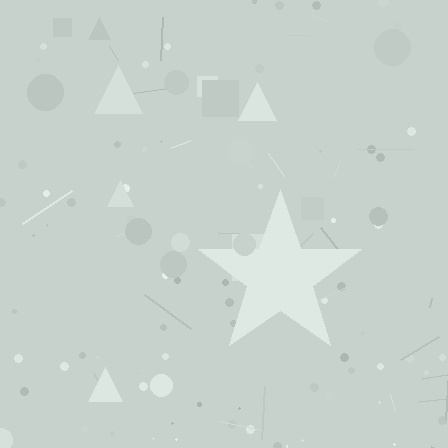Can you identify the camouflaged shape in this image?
The camouflaged shape is a star.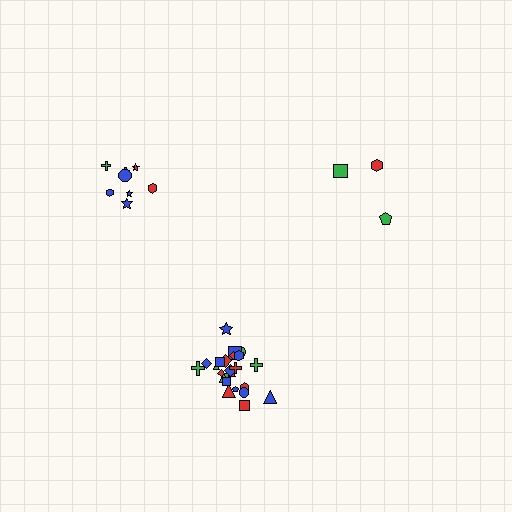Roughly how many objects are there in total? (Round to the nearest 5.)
Roughly 35 objects in total.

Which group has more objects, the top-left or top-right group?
The top-left group.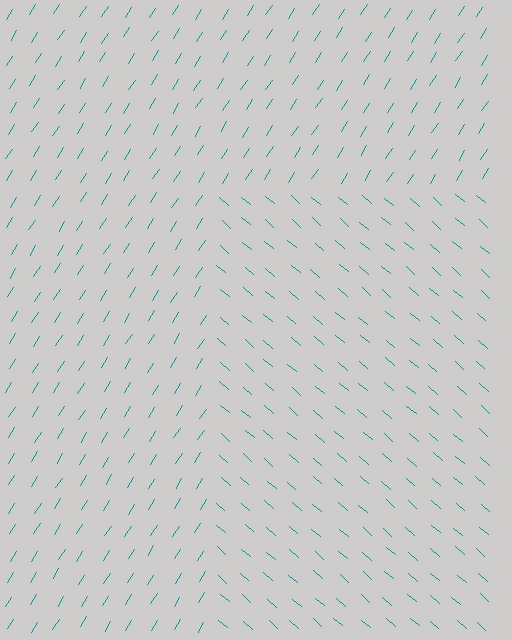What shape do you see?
I see a rectangle.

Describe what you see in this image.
The image is filled with small teal line segments. A rectangle region in the image has lines oriented differently from the surrounding lines, creating a visible texture boundary.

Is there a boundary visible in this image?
Yes, there is a texture boundary formed by a change in line orientation.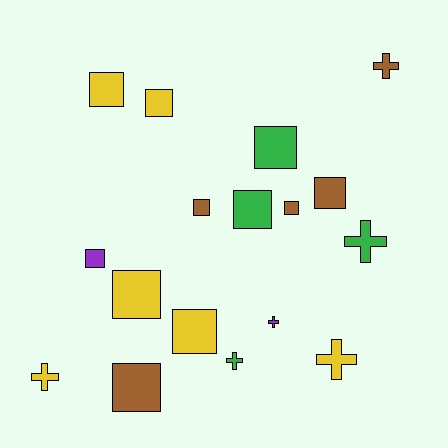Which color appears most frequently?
Yellow, with 6 objects.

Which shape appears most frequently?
Square, with 11 objects.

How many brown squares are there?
There are 4 brown squares.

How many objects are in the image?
There are 17 objects.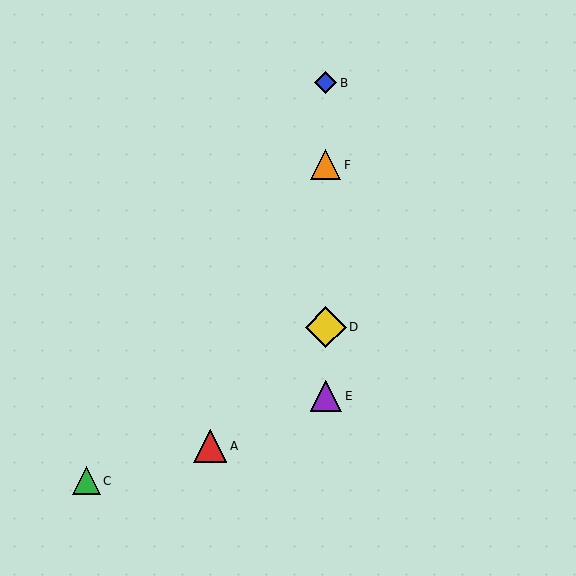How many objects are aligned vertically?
4 objects (B, D, E, F) are aligned vertically.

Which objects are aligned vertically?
Objects B, D, E, F are aligned vertically.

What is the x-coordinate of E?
Object E is at x≈326.